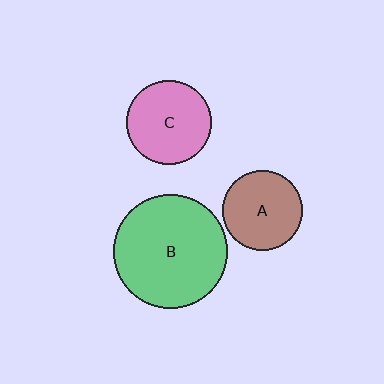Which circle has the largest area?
Circle B (green).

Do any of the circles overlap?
No, none of the circles overlap.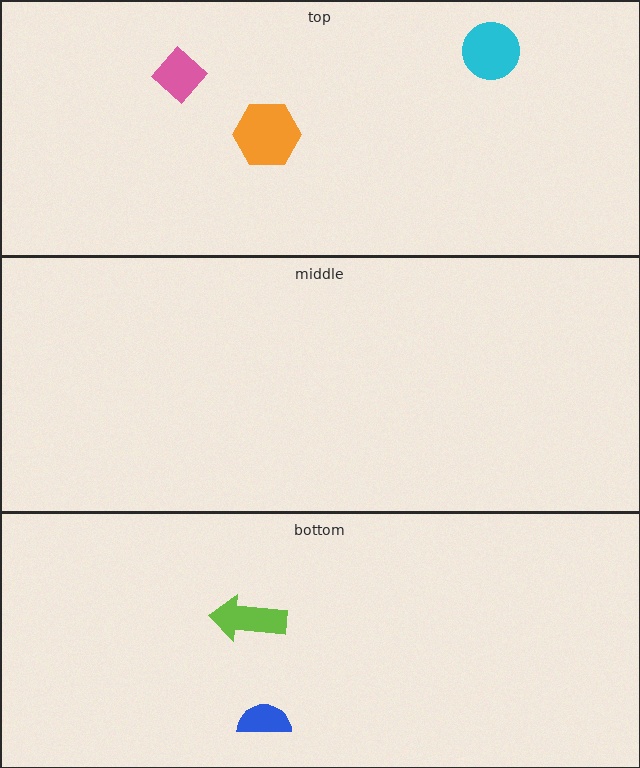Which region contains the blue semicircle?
The bottom region.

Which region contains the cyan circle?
The top region.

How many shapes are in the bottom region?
2.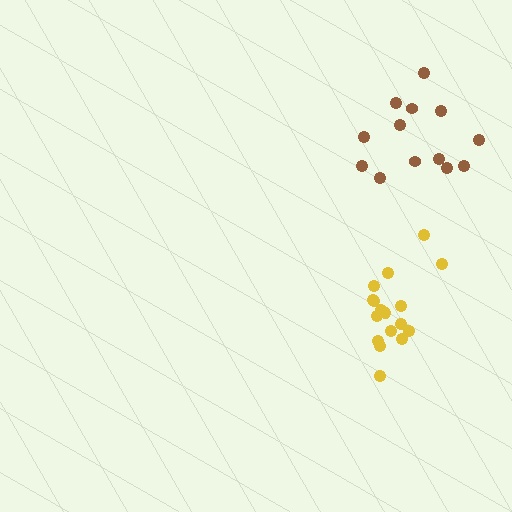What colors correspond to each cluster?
The clusters are colored: brown, yellow.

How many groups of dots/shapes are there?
There are 2 groups.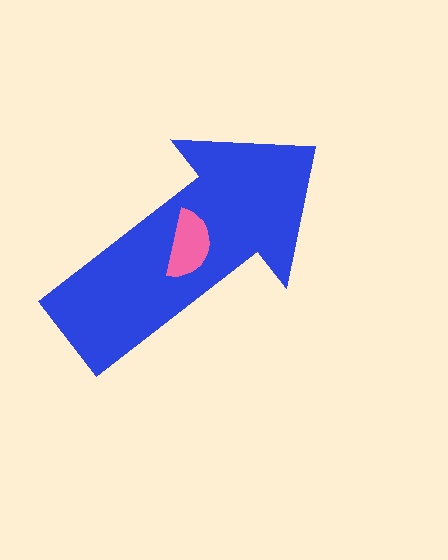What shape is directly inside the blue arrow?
The pink semicircle.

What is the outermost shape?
The blue arrow.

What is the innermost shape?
The pink semicircle.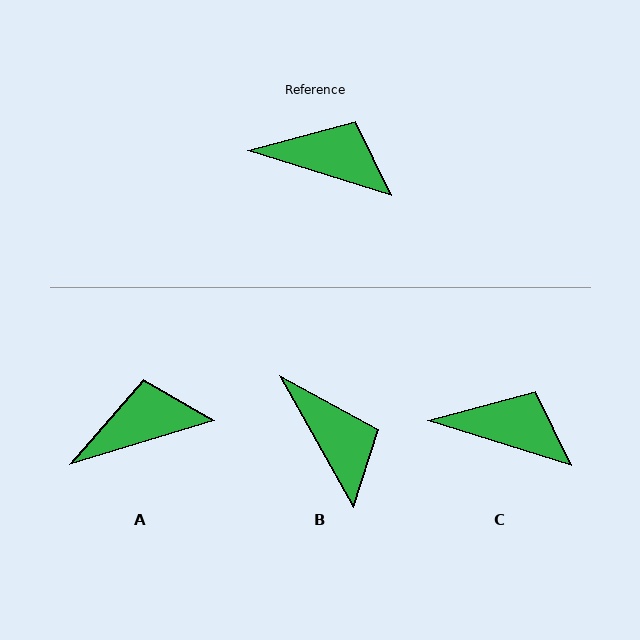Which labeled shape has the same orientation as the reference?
C.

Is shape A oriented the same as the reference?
No, it is off by about 34 degrees.